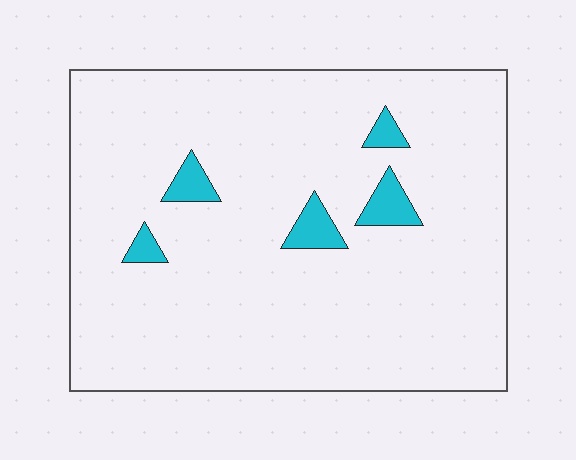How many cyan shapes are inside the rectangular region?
5.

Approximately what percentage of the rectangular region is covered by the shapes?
Approximately 5%.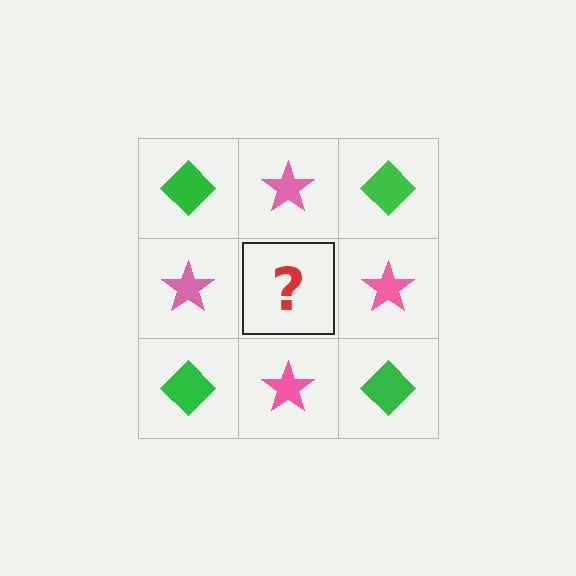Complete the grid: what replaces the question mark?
The question mark should be replaced with a green diamond.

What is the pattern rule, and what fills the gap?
The rule is that it alternates green diamond and pink star in a checkerboard pattern. The gap should be filled with a green diamond.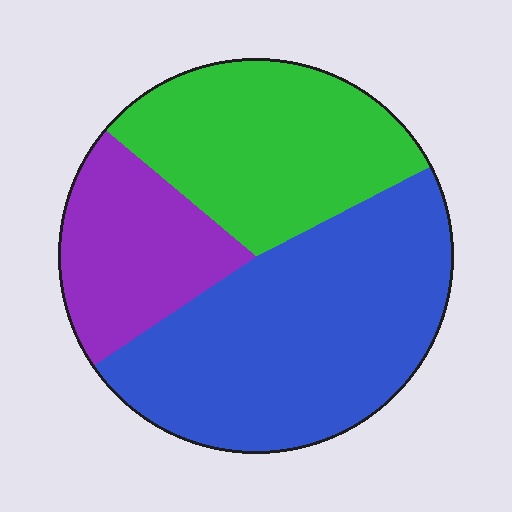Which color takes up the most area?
Blue, at roughly 50%.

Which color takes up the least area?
Purple, at roughly 20%.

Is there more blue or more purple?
Blue.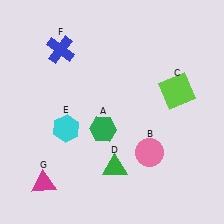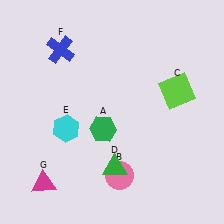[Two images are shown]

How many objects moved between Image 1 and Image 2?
1 object moved between the two images.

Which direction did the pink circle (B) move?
The pink circle (B) moved left.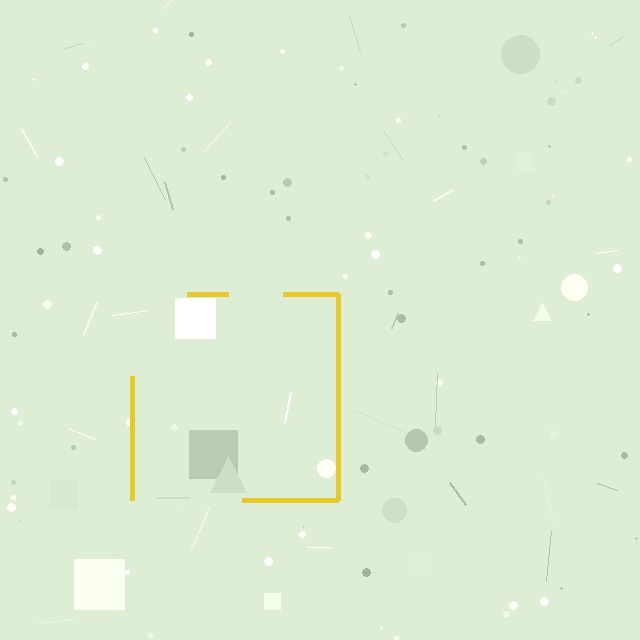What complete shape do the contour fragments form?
The contour fragments form a square.